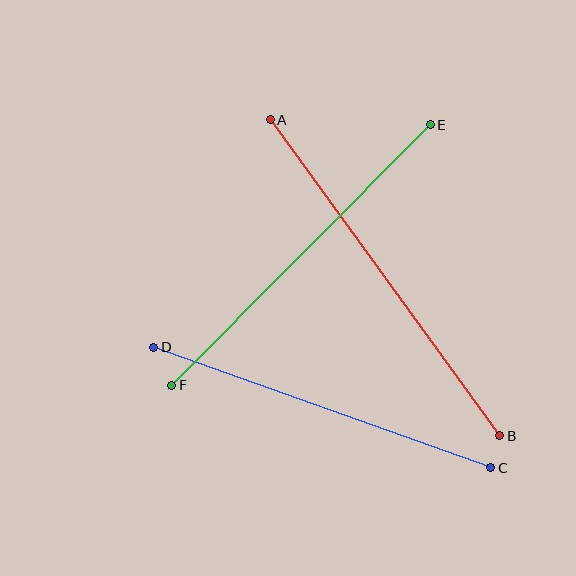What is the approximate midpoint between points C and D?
The midpoint is at approximately (322, 408) pixels.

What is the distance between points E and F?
The distance is approximately 367 pixels.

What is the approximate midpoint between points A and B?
The midpoint is at approximately (385, 278) pixels.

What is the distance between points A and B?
The distance is approximately 390 pixels.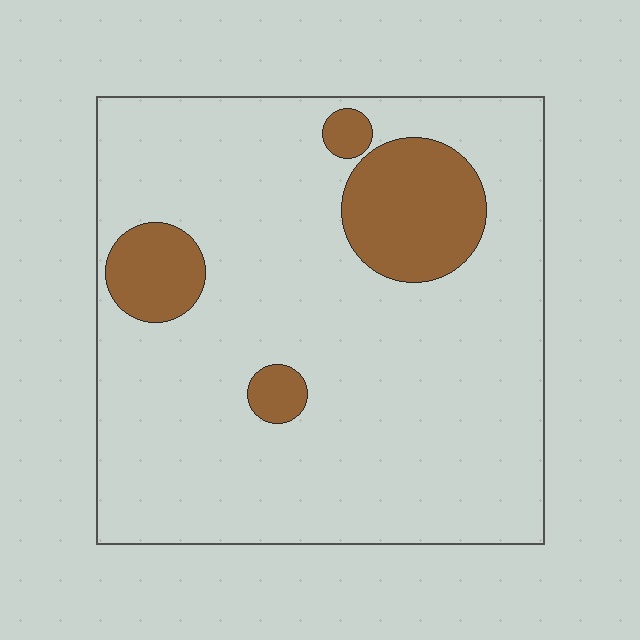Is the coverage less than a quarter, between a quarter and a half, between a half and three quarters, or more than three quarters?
Less than a quarter.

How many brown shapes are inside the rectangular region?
4.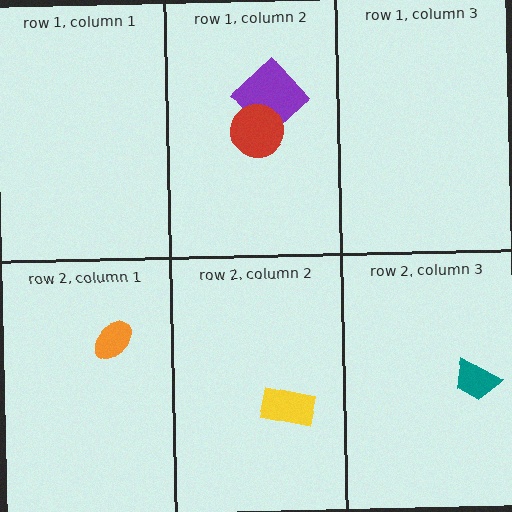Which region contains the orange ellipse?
The row 2, column 1 region.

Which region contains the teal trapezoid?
The row 2, column 3 region.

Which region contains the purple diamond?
The row 1, column 2 region.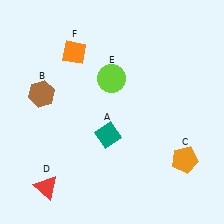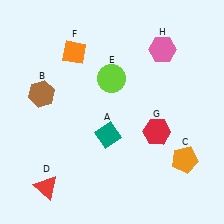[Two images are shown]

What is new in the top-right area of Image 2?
A pink hexagon (H) was added in the top-right area of Image 2.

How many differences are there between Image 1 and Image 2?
There are 2 differences between the two images.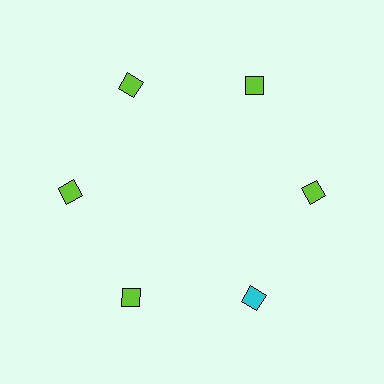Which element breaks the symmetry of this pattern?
The cyan diamond at roughly the 5 o'clock position breaks the symmetry. All other shapes are lime diamonds.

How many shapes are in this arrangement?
There are 6 shapes arranged in a ring pattern.